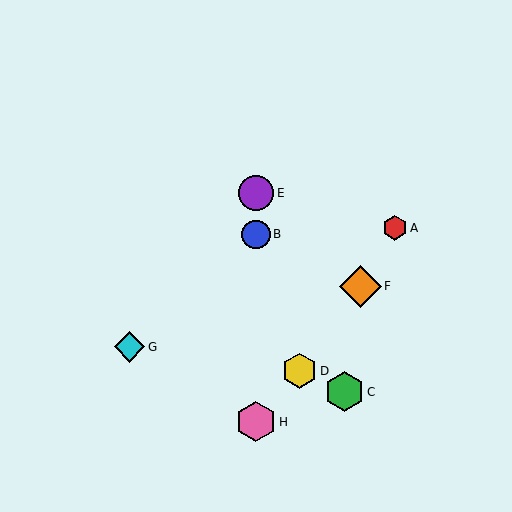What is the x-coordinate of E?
Object E is at x≈256.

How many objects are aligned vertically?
3 objects (B, E, H) are aligned vertically.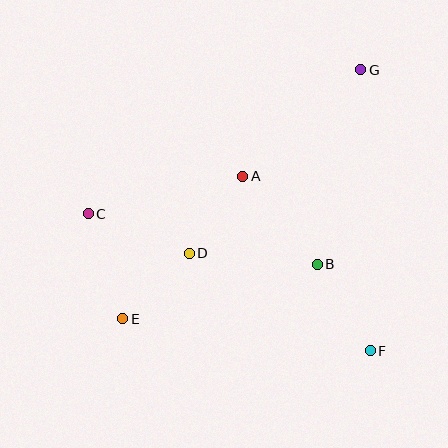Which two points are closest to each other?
Points D and E are closest to each other.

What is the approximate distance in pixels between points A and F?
The distance between A and F is approximately 216 pixels.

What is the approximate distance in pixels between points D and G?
The distance between D and G is approximately 251 pixels.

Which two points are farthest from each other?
Points E and G are farthest from each other.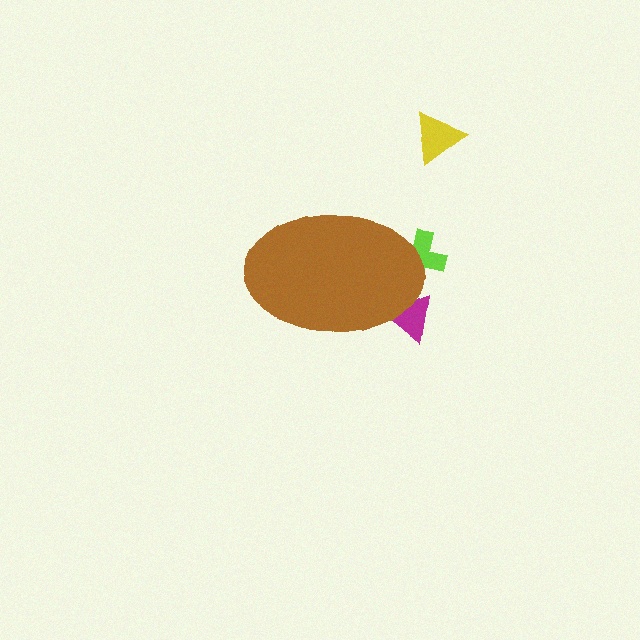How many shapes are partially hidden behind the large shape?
2 shapes are partially hidden.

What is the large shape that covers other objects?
A brown ellipse.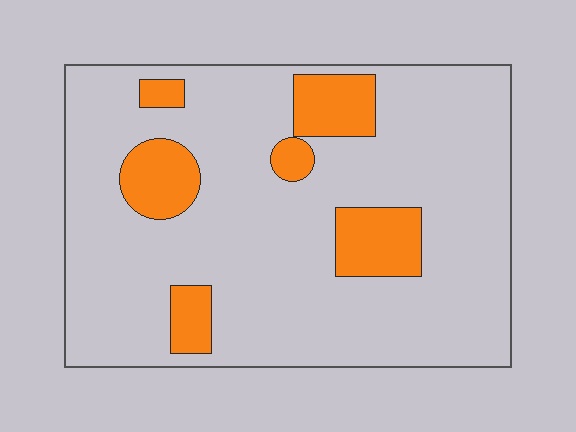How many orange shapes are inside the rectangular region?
6.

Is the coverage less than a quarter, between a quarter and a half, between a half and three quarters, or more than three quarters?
Less than a quarter.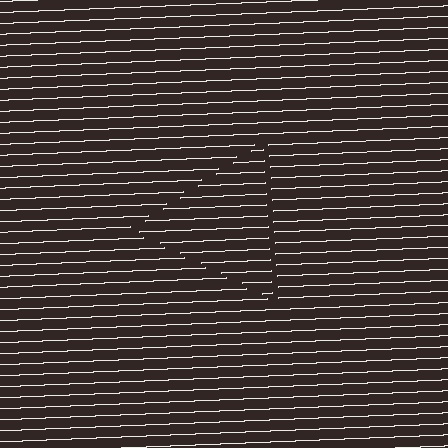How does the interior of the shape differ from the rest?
The interior of the shape contains the same grating, shifted by half a period — the contour is defined by the phase discontinuity where line-ends from the inner and outer gratings abut.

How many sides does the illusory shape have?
3 sides — the line-ends trace a triangle.